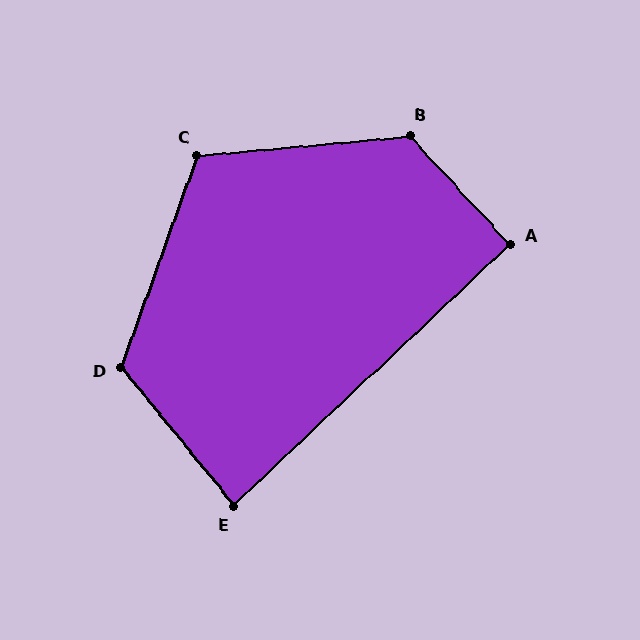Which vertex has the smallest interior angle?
E, at approximately 86 degrees.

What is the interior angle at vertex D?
Approximately 121 degrees (obtuse).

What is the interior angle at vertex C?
Approximately 115 degrees (obtuse).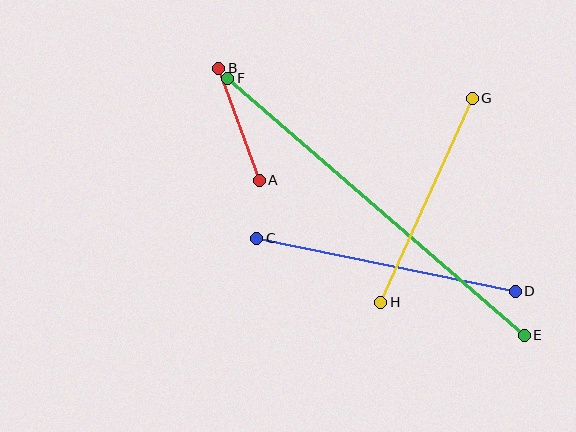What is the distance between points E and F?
The distance is approximately 393 pixels.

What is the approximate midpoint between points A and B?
The midpoint is at approximately (239, 124) pixels.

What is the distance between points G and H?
The distance is approximately 224 pixels.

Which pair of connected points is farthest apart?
Points E and F are farthest apart.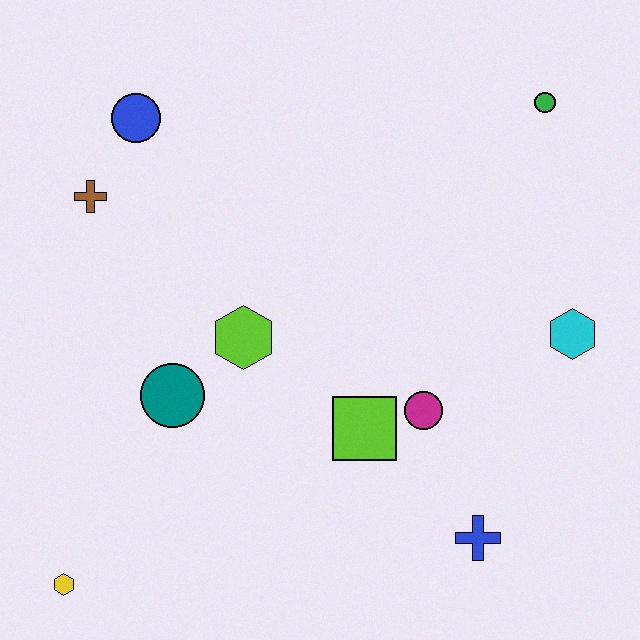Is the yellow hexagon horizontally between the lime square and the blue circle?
No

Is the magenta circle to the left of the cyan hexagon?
Yes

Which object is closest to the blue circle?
The brown cross is closest to the blue circle.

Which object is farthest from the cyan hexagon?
The yellow hexagon is farthest from the cyan hexagon.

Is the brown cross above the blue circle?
No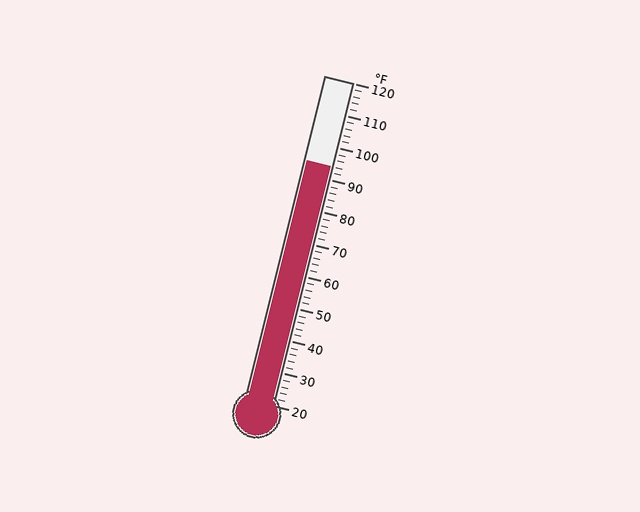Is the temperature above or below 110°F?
The temperature is below 110°F.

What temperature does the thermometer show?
The thermometer shows approximately 94°F.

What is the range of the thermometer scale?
The thermometer scale ranges from 20°F to 120°F.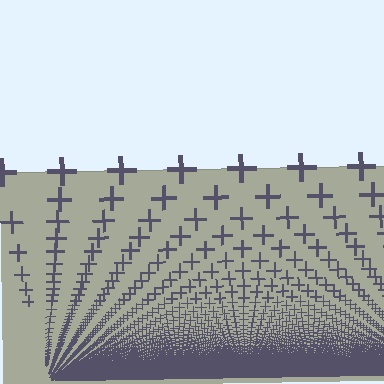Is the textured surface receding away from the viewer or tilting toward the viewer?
The surface appears to tilt toward the viewer. Texture elements get larger and sparser toward the top.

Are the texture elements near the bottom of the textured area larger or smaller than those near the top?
Smaller. The gradient is inverted — elements near the bottom are smaller and denser.